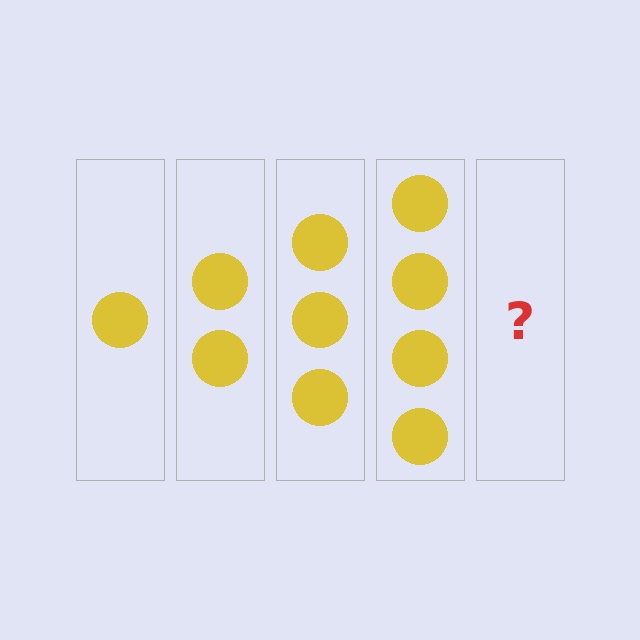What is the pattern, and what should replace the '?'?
The pattern is that each step adds one more circle. The '?' should be 5 circles.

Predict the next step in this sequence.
The next step is 5 circles.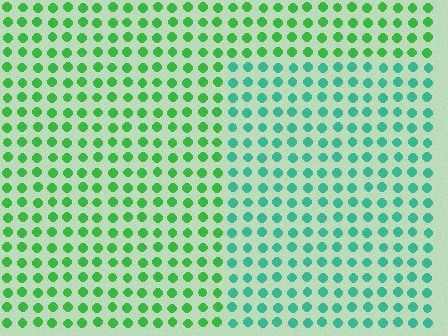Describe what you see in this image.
The image is filled with small green elements in a uniform arrangement. A rectangle-shaped region is visible where the elements are tinted to a slightly different hue, forming a subtle color boundary.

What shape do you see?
I see a rectangle.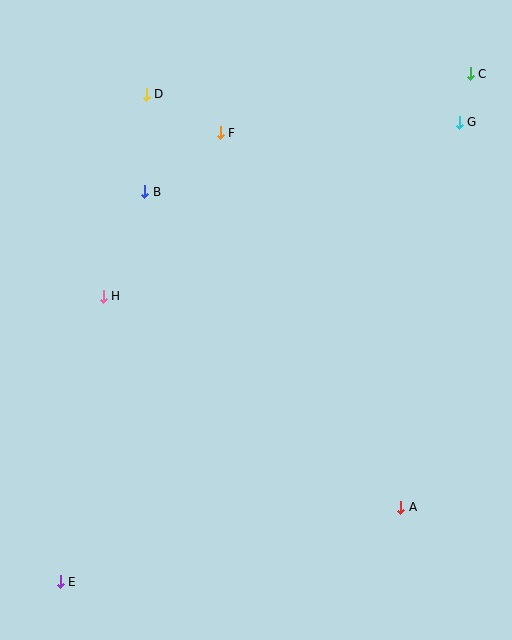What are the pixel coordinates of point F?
Point F is at (220, 133).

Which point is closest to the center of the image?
Point H at (103, 296) is closest to the center.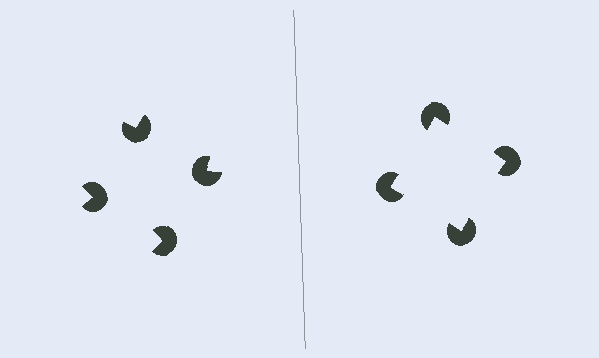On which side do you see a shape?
An illusory square appears on the right side. On the left side the wedge cuts are rotated, so no coherent shape forms.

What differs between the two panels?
The pac-man discs are positioned identically on both sides; only the wedge orientations differ. On the right they align to a square; on the left they are misaligned.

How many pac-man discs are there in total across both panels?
8 — 4 on each side.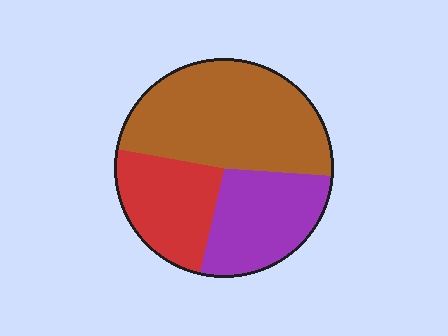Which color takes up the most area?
Brown, at roughly 50%.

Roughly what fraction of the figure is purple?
Purple covers roughly 25% of the figure.